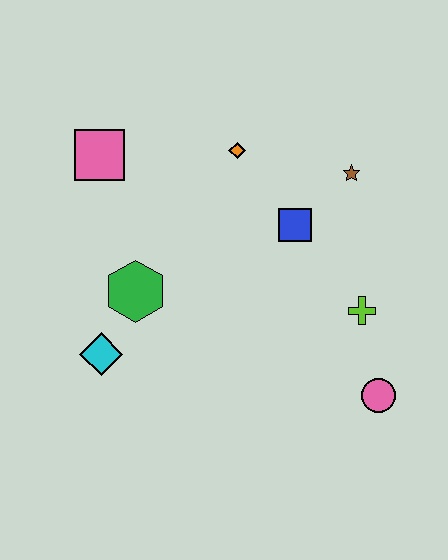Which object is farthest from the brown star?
The cyan diamond is farthest from the brown star.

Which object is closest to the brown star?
The blue square is closest to the brown star.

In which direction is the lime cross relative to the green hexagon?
The lime cross is to the right of the green hexagon.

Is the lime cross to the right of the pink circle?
No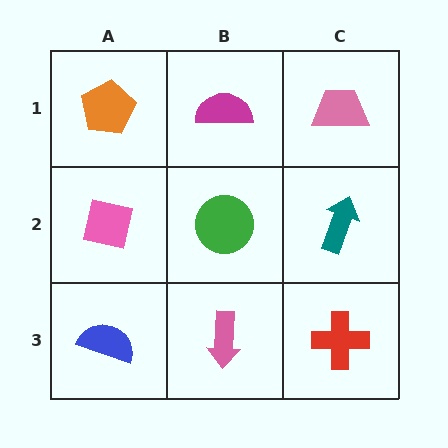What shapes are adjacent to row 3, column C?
A teal arrow (row 2, column C), a pink arrow (row 3, column B).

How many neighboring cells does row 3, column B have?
3.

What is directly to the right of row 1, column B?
A pink trapezoid.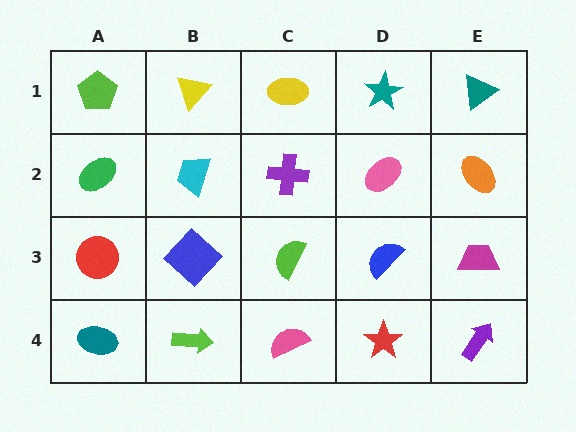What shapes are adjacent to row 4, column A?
A red circle (row 3, column A), a lime arrow (row 4, column B).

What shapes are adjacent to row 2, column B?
A yellow triangle (row 1, column B), a blue diamond (row 3, column B), a green ellipse (row 2, column A), a purple cross (row 2, column C).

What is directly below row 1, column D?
A pink ellipse.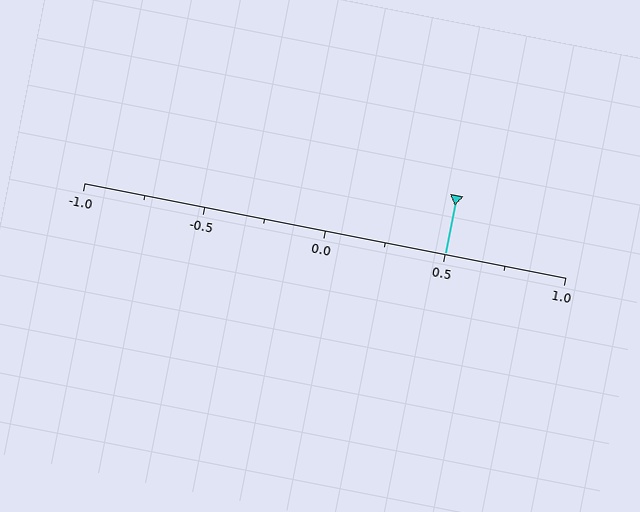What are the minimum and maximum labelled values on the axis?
The axis runs from -1.0 to 1.0.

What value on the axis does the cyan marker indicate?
The marker indicates approximately 0.5.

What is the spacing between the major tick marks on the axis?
The major ticks are spaced 0.5 apart.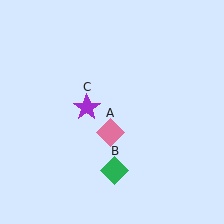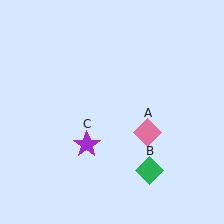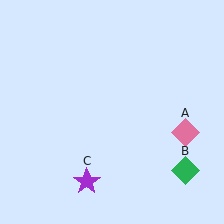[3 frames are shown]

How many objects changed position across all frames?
3 objects changed position: pink diamond (object A), green diamond (object B), purple star (object C).